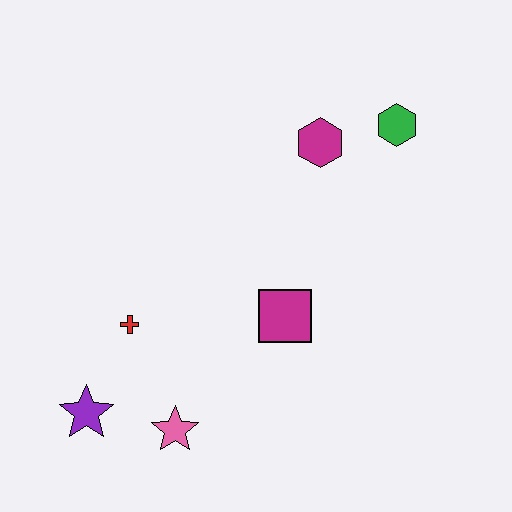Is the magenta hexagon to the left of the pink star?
No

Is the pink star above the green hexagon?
No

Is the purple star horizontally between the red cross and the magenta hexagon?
No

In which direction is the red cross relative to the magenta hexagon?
The red cross is to the left of the magenta hexagon.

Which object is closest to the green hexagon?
The magenta hexagon is closest to the green hexagon.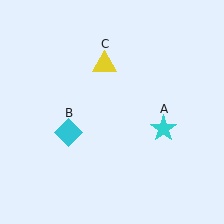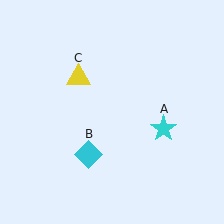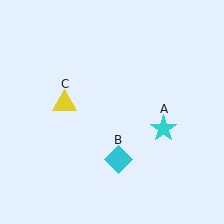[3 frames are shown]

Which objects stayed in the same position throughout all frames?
Cyan star (object A) remained stationary.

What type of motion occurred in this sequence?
The cyan diamond (object B), yellow triangle (object C) rotated counterclockwise around the center of the scene.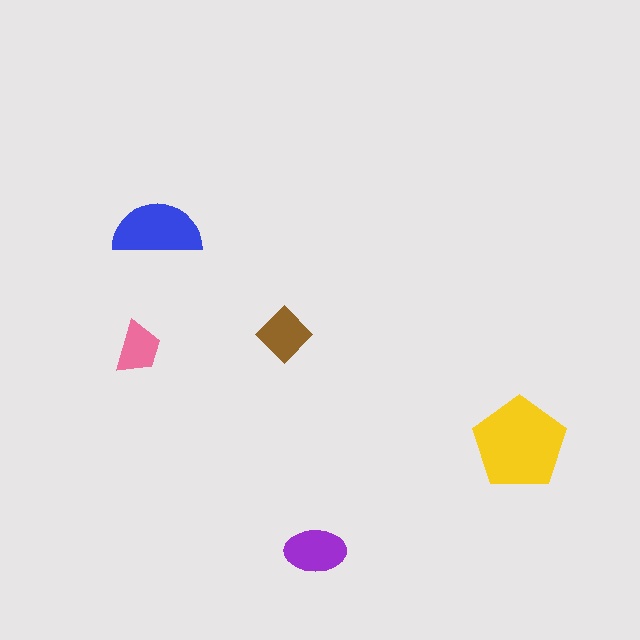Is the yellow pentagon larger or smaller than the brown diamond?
Larger.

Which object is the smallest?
The pink trapezoid.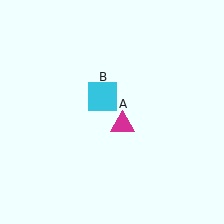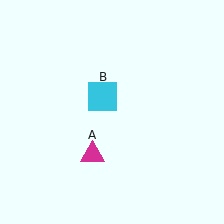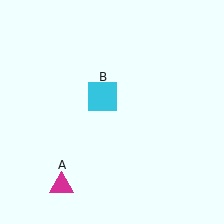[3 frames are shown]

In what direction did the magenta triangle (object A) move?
The magenta triangle (object A) moved down and to the left.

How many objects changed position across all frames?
1 object changed position: magenta triangle (object A).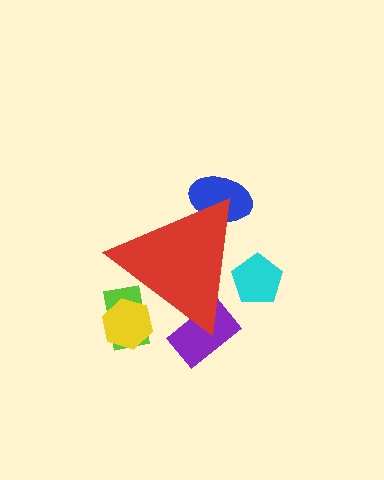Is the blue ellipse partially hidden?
Yes, the blue ellipse is partially hidden behind the red triangle.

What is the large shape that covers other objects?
A red triangle.